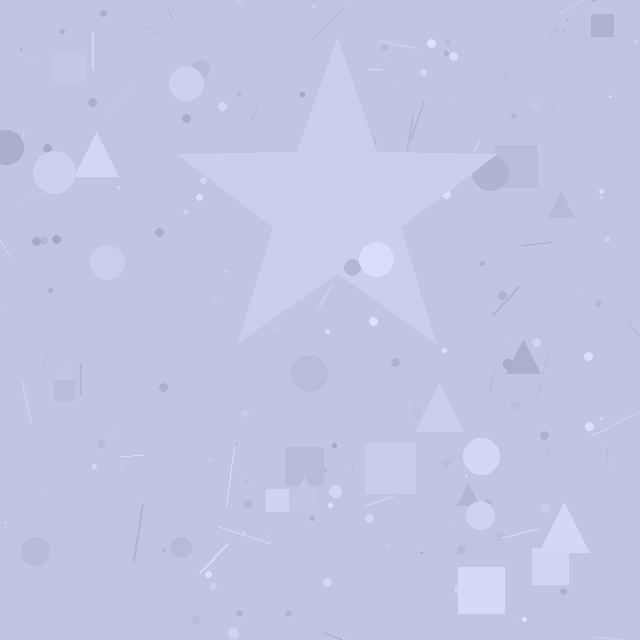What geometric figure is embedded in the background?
A star is embedded in the background.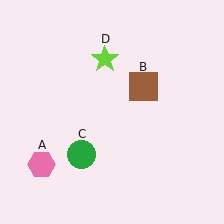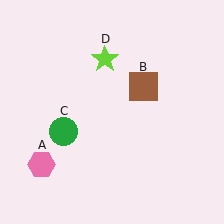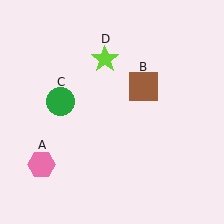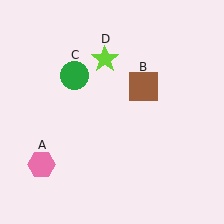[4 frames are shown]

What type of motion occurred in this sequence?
The green circle (object C) rotated clockwise around the center of the scene.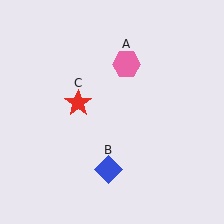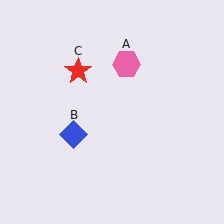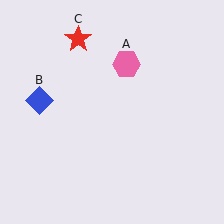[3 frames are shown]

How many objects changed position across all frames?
2 objects changed position: blue diamond (object B), red star (object C).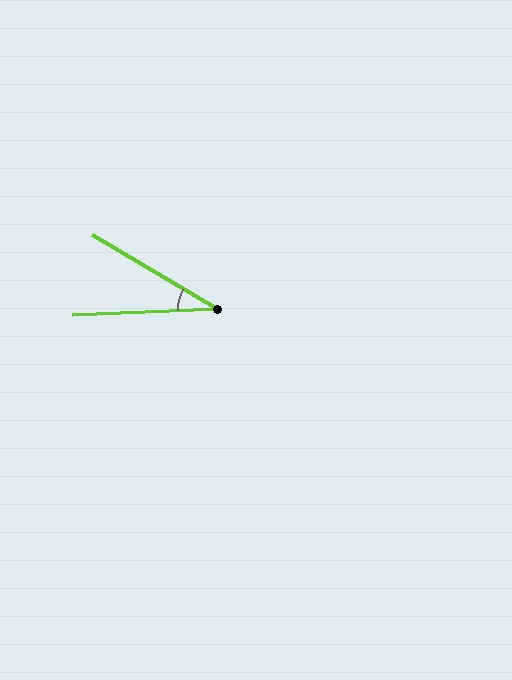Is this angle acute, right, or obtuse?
It is acute.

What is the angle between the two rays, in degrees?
Approximately 33 degrees.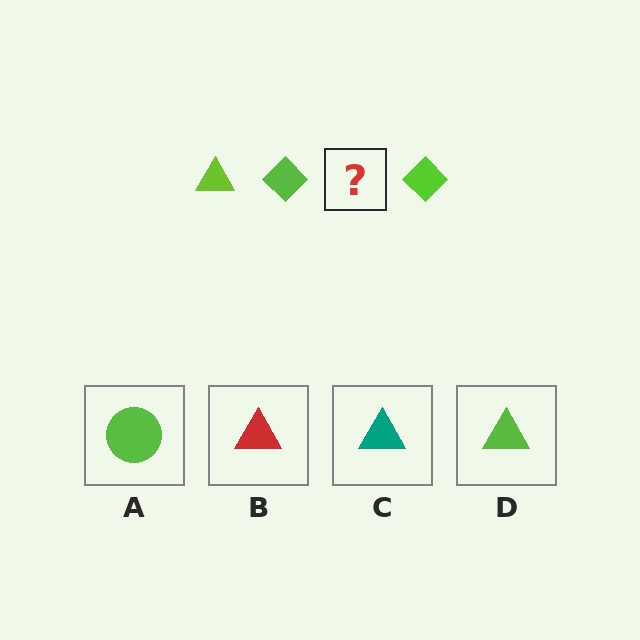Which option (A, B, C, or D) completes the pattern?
D.